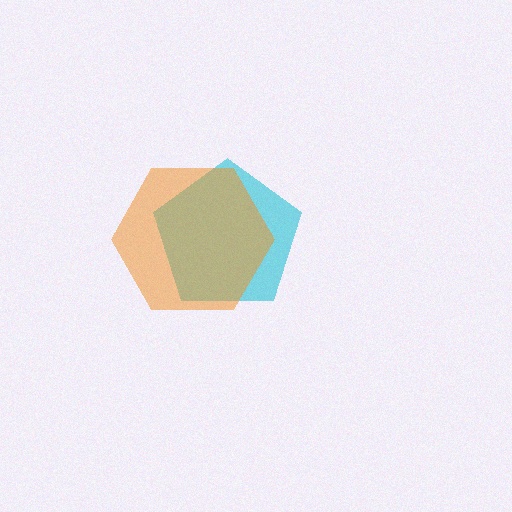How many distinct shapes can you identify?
There are 2 distinct shapes: a cyan pentagon, an orange hexagon.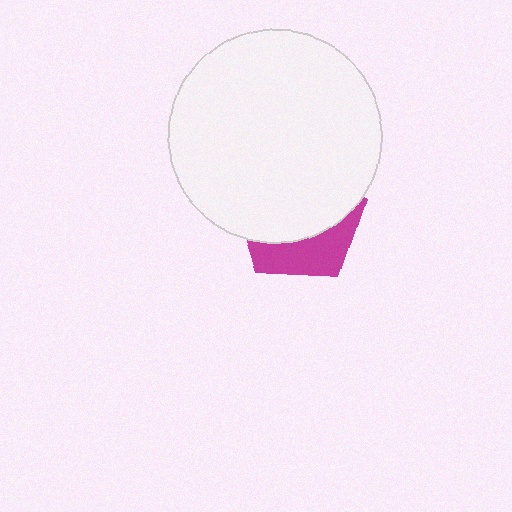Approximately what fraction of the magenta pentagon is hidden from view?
Roughly 66% of the magenta pentagon is hidden behind the white circle.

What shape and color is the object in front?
The object in front is a white circle.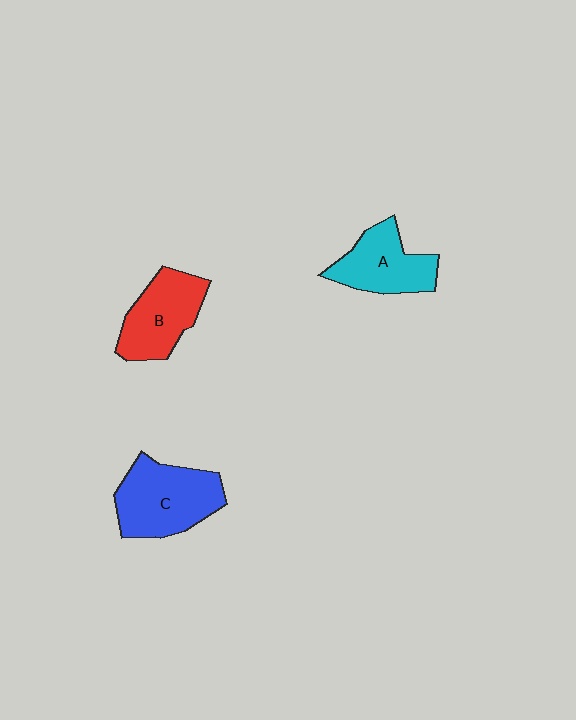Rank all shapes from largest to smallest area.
From largest to smallest: C (blue), B (red), A (cyan).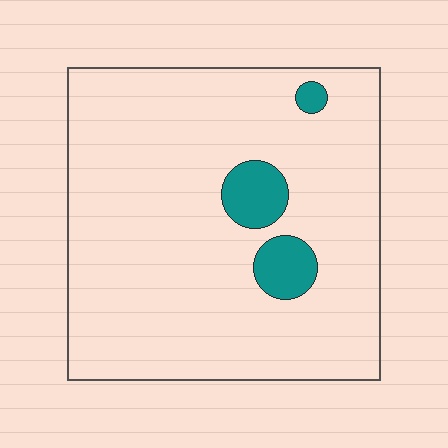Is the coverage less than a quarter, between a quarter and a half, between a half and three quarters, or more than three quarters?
Less than a quarter.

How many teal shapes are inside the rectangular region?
3.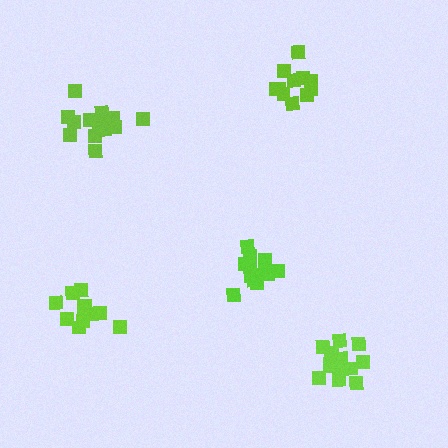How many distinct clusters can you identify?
There are 5 distinct clusters.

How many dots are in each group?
Group 1: 11 dots, Group 2: 11 dots, Group 3: 15 dots, Group 4: 14 dots, Group 5: 13 dots (64 total).